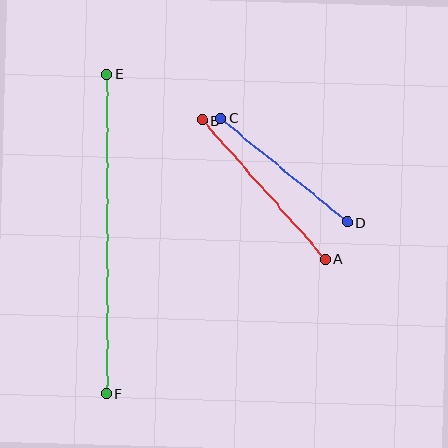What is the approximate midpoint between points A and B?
The midpoint is at approximately (264, 189) pixels.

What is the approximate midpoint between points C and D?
The midpoint is at approximately (284, 170) pixels.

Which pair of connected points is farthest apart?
Points E and F are farthest apart.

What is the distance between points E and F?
The distance is approximately 320 pixels.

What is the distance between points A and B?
The distance is approximately 186 pixels.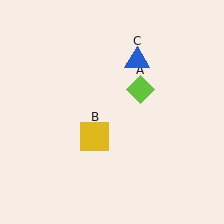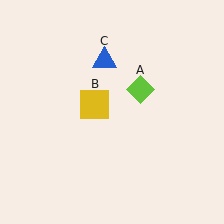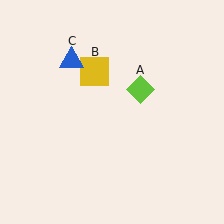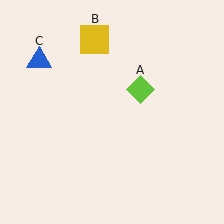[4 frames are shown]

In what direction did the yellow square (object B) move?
The yellow square (object B) moved up.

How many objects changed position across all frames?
2 objects changed position: yellow square (object B), blue triangle (object C).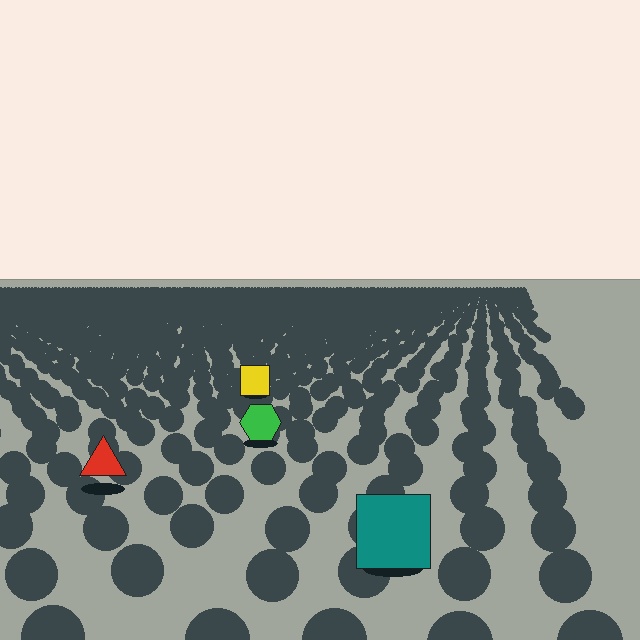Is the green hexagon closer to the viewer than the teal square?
No. The teal square is closer — you can tell from the texture gradient: the ground texture is coarser near it.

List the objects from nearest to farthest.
From nearest to farthest: the teal square, the red triangle, the green hexagon, the yellow square.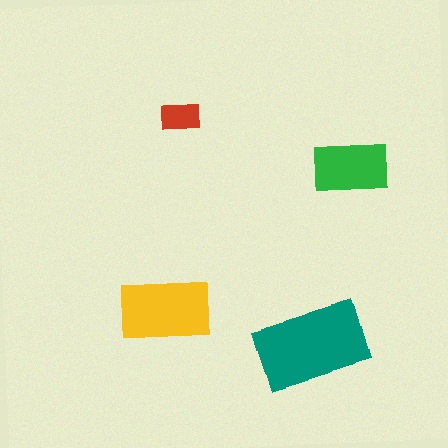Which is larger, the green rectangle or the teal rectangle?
The teal one.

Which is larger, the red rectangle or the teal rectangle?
The teal one.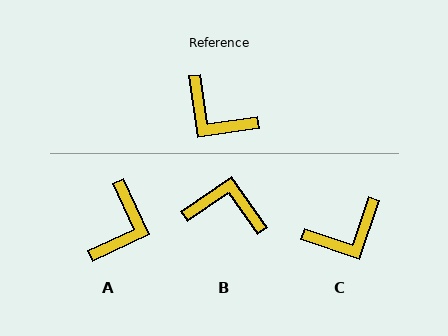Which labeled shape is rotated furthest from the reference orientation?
B, about 154 degrees away.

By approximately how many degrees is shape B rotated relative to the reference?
Approximately 154 degrees clockwise.